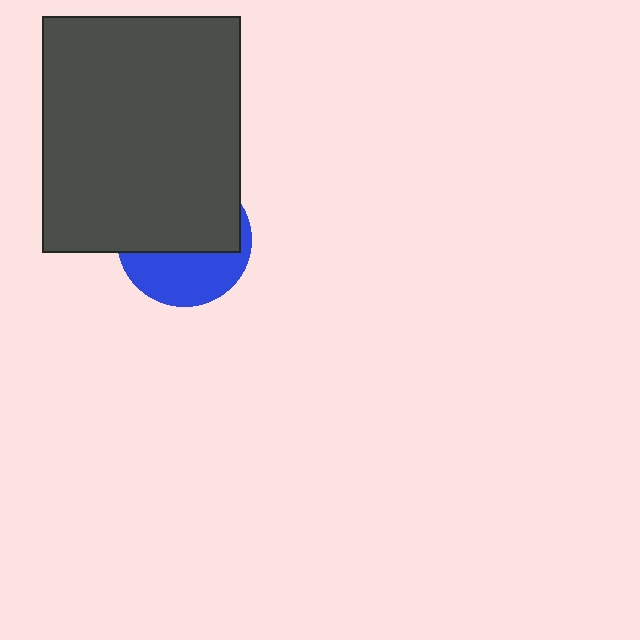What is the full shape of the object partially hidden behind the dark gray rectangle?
The partially hidden object is a blue circle.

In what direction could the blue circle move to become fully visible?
The blue circle could move down. That would shift it out from behind the dark gray rectangle entirely.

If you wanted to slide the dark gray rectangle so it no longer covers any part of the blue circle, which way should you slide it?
Slide it up — that is the most direct way to separate the two shapes.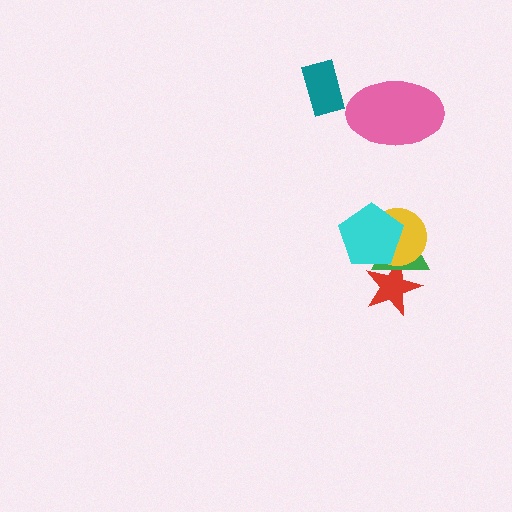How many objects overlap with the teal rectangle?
0 objects overlap with the teal rectangle.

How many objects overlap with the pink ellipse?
0 objects overlap with the pink ellipse.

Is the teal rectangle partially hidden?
No, no other shape covers it.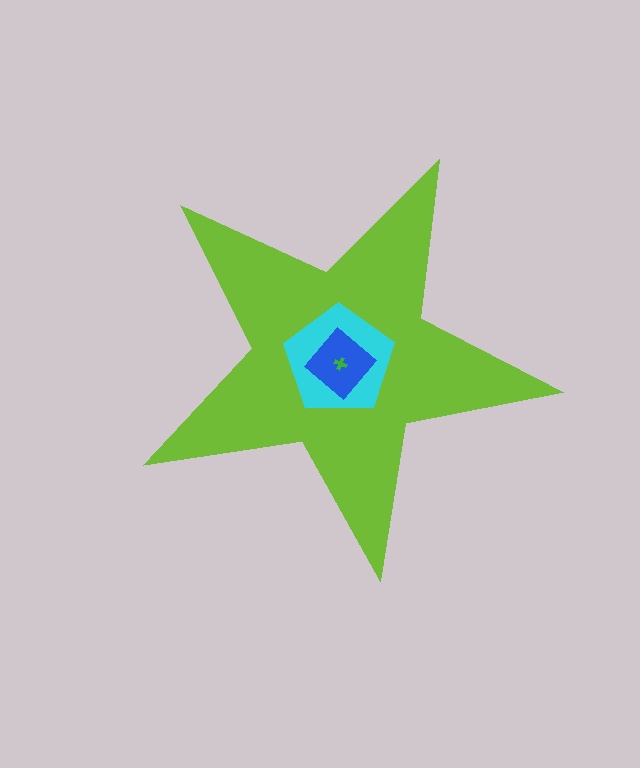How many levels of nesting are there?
4.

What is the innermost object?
The green cross.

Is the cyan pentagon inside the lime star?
Yes.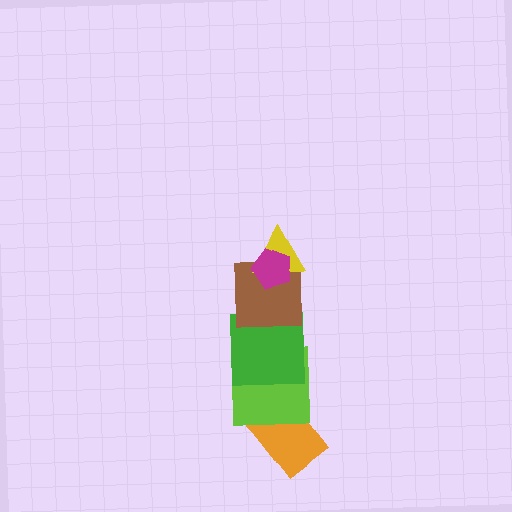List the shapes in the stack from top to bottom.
From top to bottom: the magenta pentagon, the yellow triangle, the brown square, the green square, the lime square, the orange rectangle.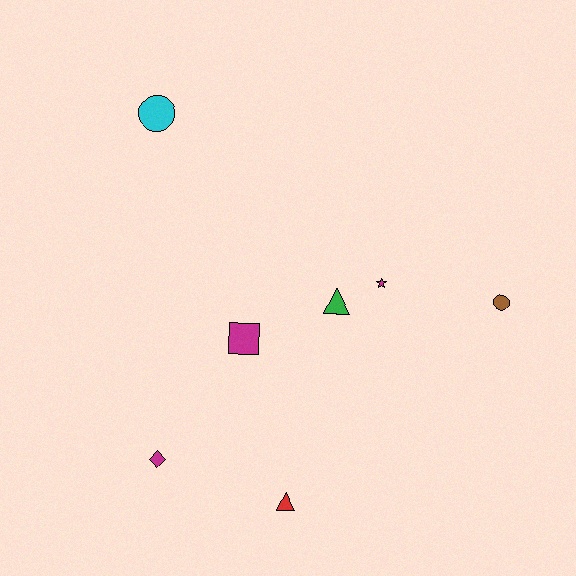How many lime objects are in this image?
There are no lime objects.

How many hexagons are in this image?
There are no hexagons.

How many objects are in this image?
There are 7 objects.